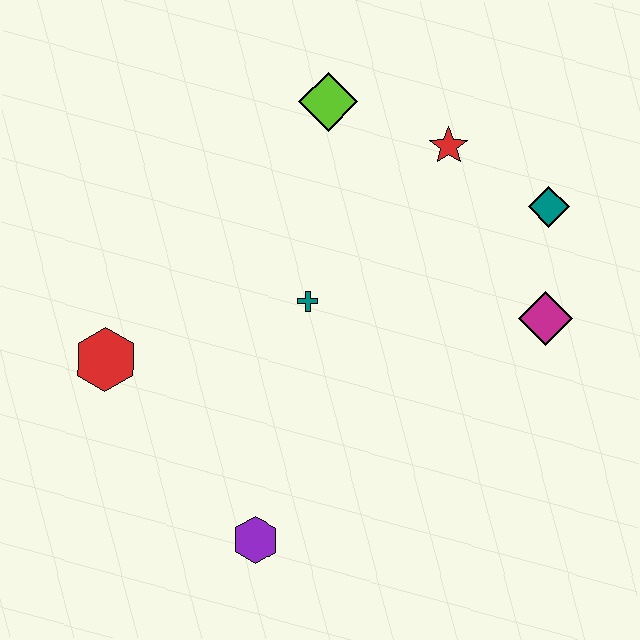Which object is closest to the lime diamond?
The red star is closest to the lime diamond.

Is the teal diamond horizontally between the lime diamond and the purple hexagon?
No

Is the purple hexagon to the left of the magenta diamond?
Yes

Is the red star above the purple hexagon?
Yes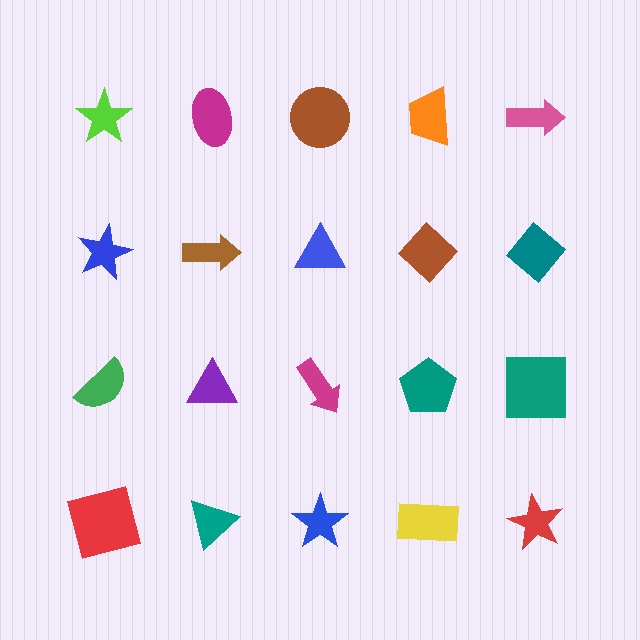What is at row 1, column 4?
An orange trapezoid.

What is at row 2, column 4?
A brown diamond.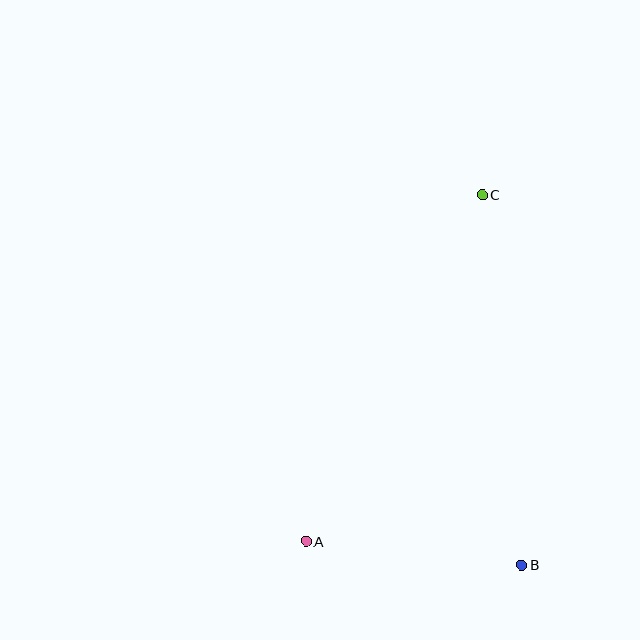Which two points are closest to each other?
Points A and B are closest to each other.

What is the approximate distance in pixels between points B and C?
The distance between B and C is approximately 372 pixels.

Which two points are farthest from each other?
Points A and C are farthest from each other.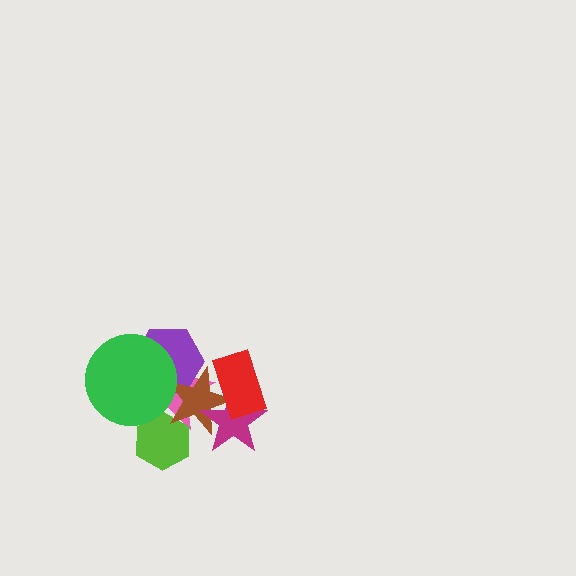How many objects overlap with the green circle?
3 objects overlap with the green circle.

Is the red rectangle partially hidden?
No, no other shape covers it.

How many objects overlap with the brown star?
6 objects overlap with the brown star.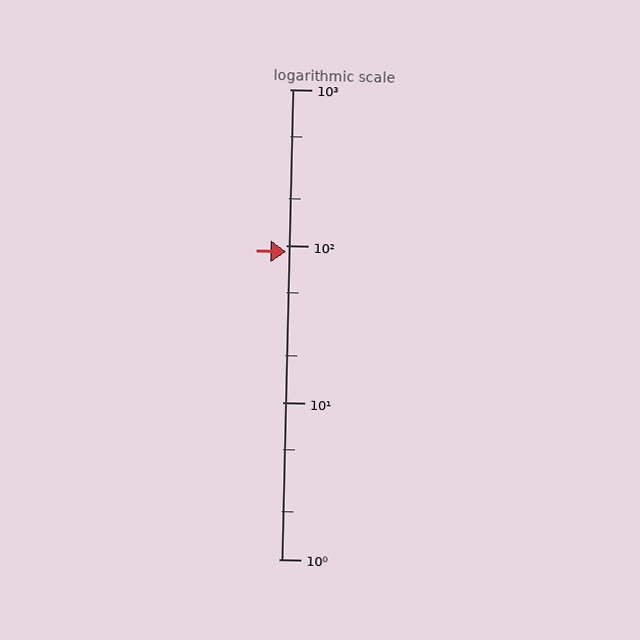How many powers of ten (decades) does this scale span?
The scale spans 3 decades, from 1 to 1000.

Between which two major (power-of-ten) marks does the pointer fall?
The pointer is between 10 and 100.